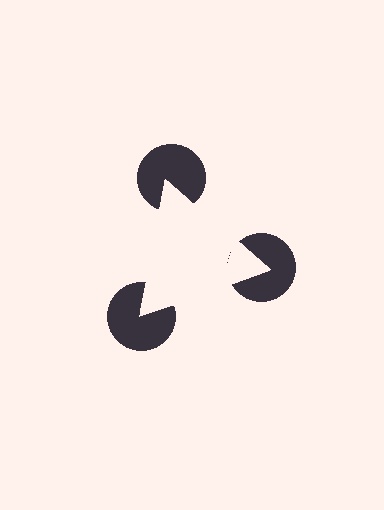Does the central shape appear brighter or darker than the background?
It typically appears slightly brighter than the background, even though no actual brightness change is drawn.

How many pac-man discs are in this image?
There are 3 — one at each vertex of the illusory triangle.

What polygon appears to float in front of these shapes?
An illusory triangle — its edges are inferred from the aligned wedge cuts in the pac-man discs, not physically drawn.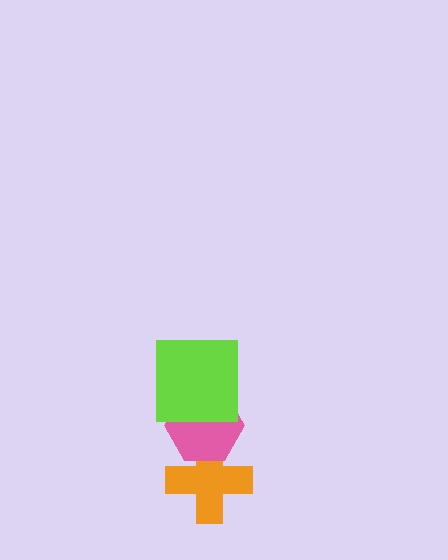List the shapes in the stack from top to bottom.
From top to bottom: the lime square, the pink hexagon, the orange cross.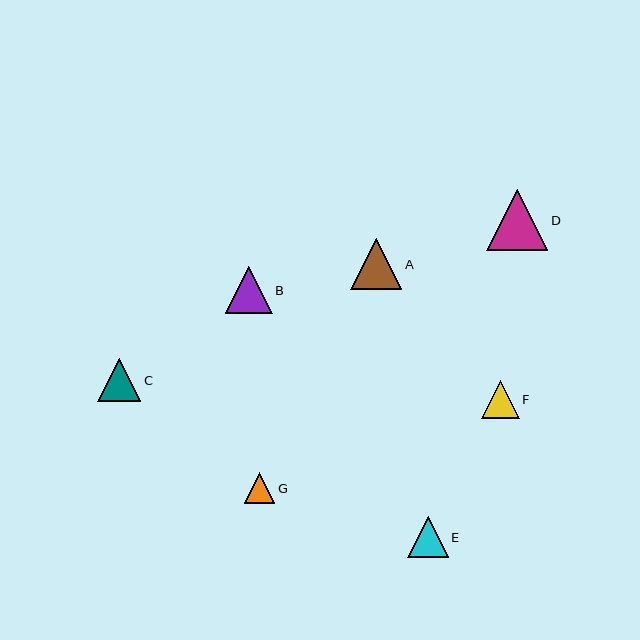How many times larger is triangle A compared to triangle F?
Triangle A is approximately 1.3 times the size of triangle F.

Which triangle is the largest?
Triangle D is the largest with a size of approximately 61 pixels.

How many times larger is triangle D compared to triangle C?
Triangle D is approximately 1.4 times the size of triangle C.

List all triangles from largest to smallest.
From largest to smallest: D, A, B, C, E, F, G.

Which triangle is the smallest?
Triangle G is the smallest with a size of approximately 31 pixels.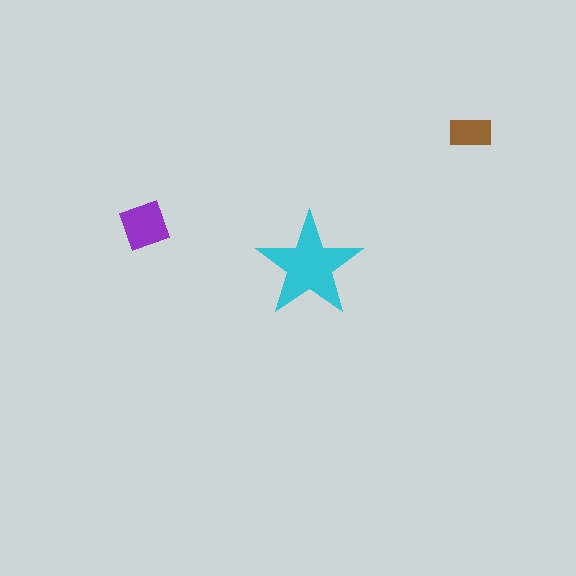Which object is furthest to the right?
The brown rectangle is rightmost.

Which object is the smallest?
The brown rectangle.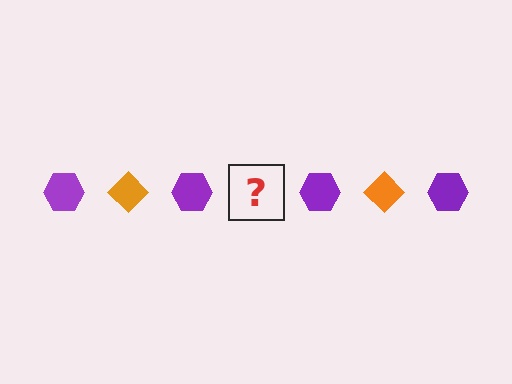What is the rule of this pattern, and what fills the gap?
The rule is that the pattern alternates between purple hexagon and orange diamond. The gap should be filled with an orange diamond.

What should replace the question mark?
The question mark should be replaced with an orange diamond.